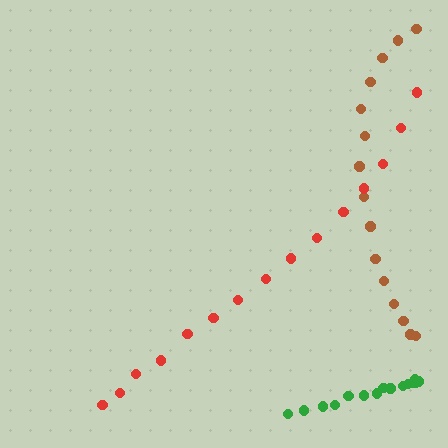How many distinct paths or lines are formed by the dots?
There are 3 distinct paths.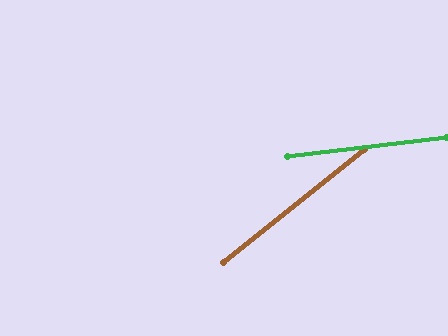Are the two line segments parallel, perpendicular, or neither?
Neither parallel nor perpendicular — they differ by about 32°.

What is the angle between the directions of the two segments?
Approximately 32 degrees.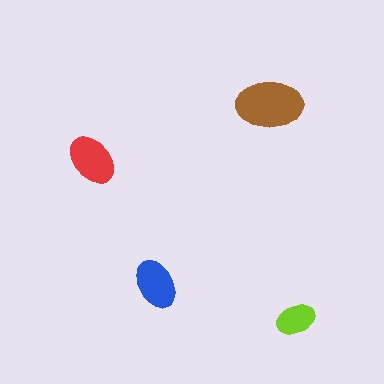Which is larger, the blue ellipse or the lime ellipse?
The blue one.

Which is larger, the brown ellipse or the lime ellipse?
The brown one.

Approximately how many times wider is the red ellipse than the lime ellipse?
About 1.5 times wider.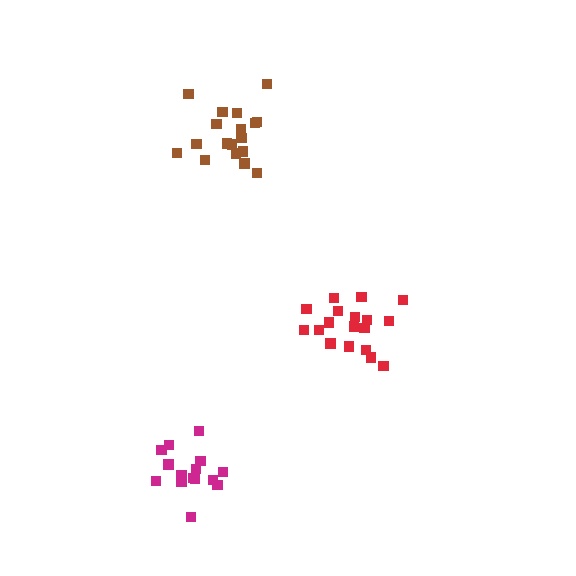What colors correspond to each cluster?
The clusters are colored: brown, red, magenta.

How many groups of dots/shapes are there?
There are 3 groups.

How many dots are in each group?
Group 1: 18 dots, Group 2: 18 dots, Group 3: 15 dots (51 total).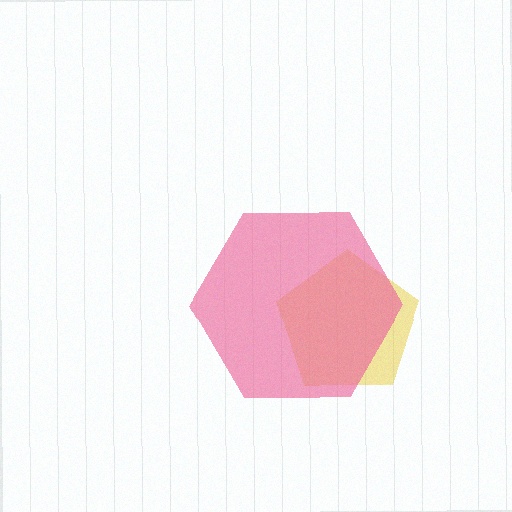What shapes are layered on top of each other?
The layered shapes are: a yellow pentagon, a pink hexagon.